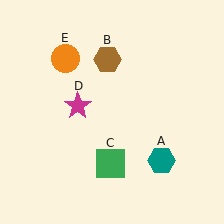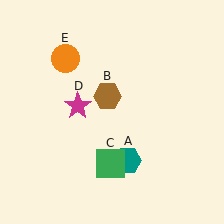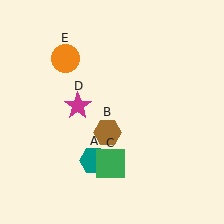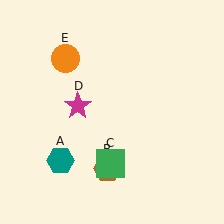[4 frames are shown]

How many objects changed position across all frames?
2 objects changed position: teal hexagon (object A), brown hexagon (object B).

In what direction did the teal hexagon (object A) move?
The teal hexagon (object A) moved left.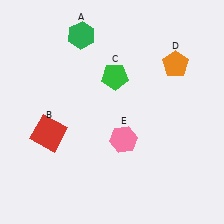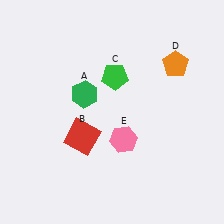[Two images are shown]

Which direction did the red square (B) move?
The red square (B) moved right.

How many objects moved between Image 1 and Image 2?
2 objects moved between the two images.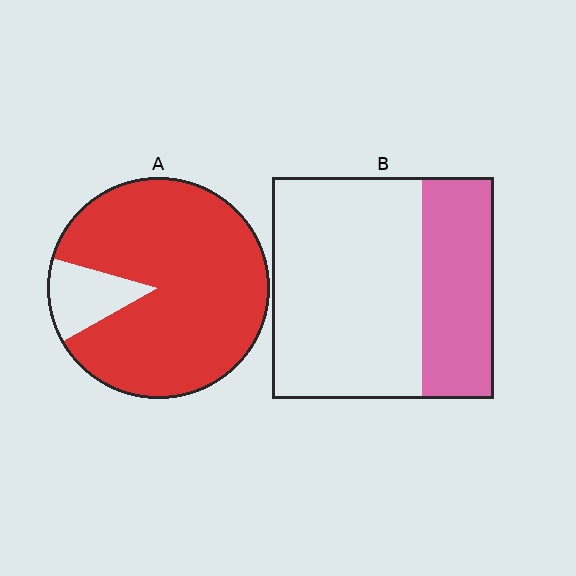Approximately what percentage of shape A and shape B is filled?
A is approximately 90% and B is approximately 30%.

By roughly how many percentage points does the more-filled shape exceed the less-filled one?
By roughly 55 percentage points (A over B).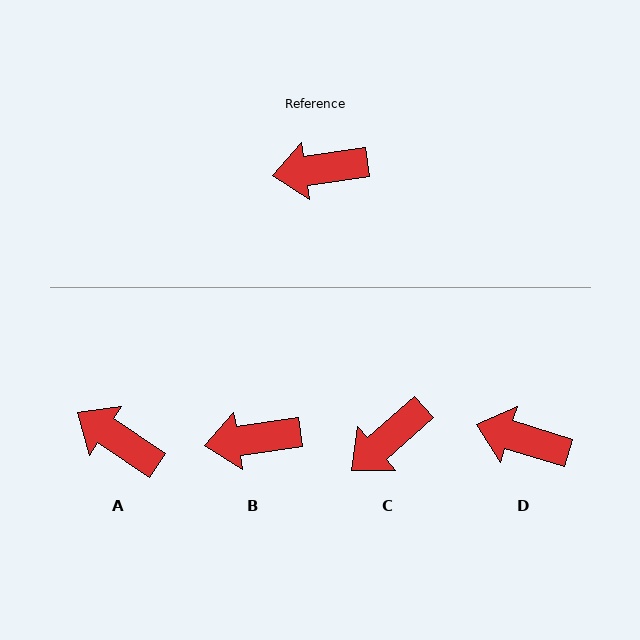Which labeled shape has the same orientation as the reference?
B.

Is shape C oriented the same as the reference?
No, it is off by about 33 degrees.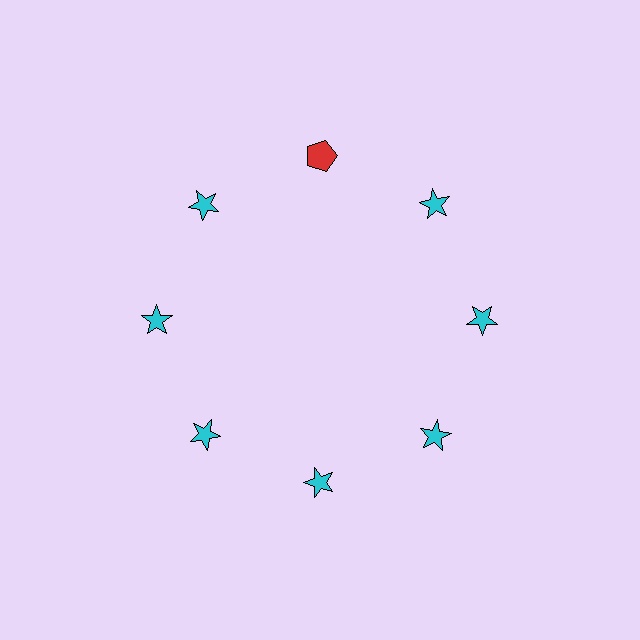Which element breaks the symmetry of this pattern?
The red pentagon at roughly the 12 o'clock position breaks the symmetry. All other shapes are cyan stars.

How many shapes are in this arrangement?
There are 8 shapes arranged in a ring pattern.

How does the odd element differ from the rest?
It differs in both color (red instead of cyan) and shape (pentagon instead of star).